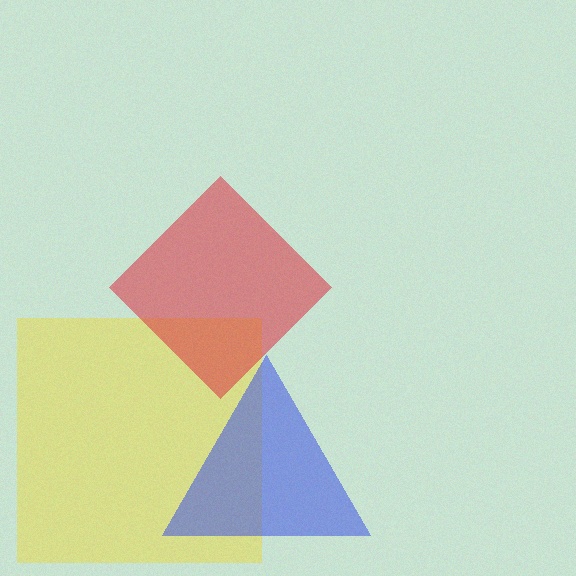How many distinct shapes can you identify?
There are 3 distinct shapes: a yellow square, a red diamond, a blue triangle.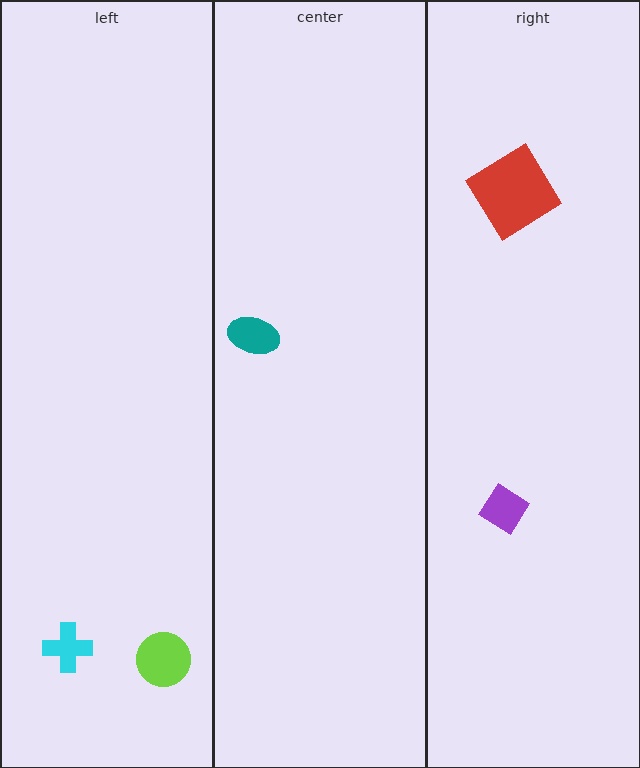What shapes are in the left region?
The lime circle, the cyan cross.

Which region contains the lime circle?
The left region.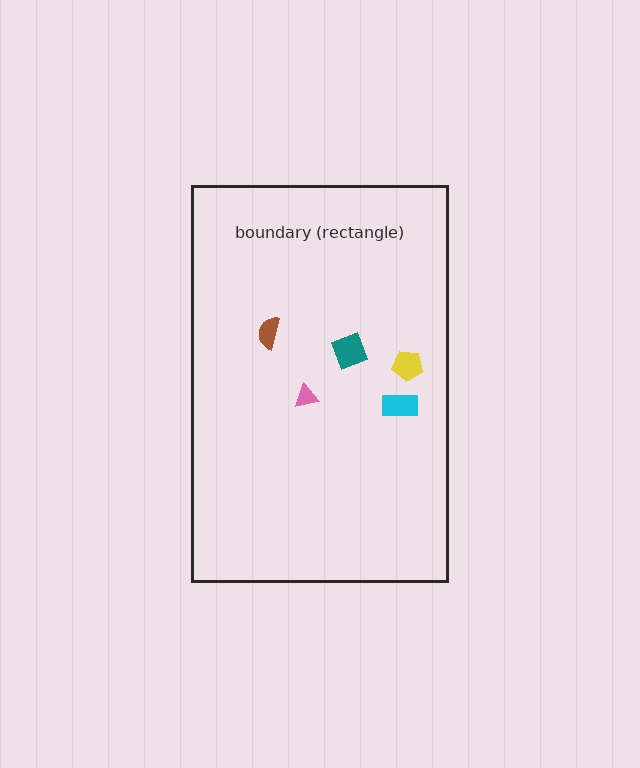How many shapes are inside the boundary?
5 inside, 0 outside.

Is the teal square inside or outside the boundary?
Inside.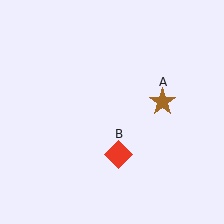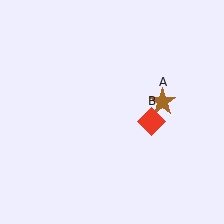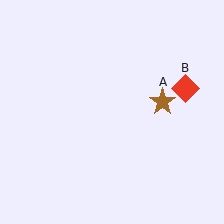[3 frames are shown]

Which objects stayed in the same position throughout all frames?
Brown star (object A) remained stationary.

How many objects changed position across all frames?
1 object changed position: red diamond (object B).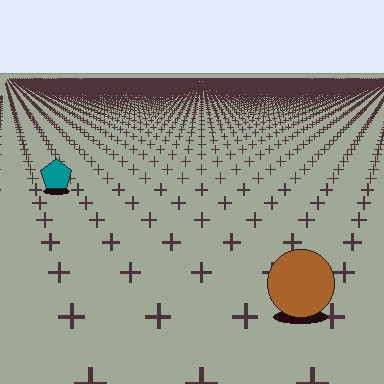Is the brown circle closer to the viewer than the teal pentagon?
Yes. The brown circle is closer — you can tell from the texture gradient: the ground texture is coarser near it.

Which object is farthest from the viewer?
The teal pentagon is farthest from the viewer. It appears smaller and the ground texture around it is denser.